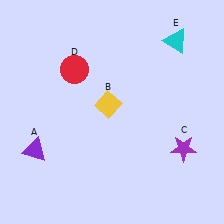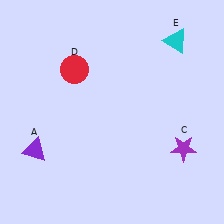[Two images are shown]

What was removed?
The yellow diamond (B) was removed in Image 2.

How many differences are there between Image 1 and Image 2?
There is 1 difference between the two images.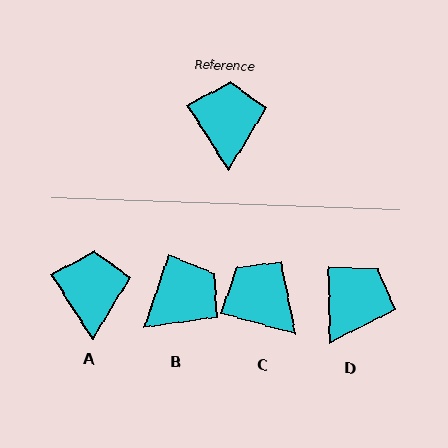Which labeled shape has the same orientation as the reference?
A.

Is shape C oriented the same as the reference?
No, it is off by about 42 degrees.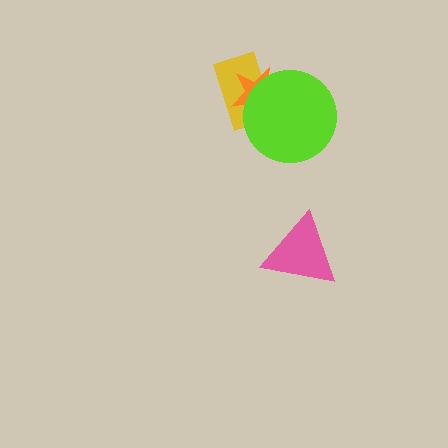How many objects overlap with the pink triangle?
0 objects overlap with the pink triangle.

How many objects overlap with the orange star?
2 objects overlap with the orange star.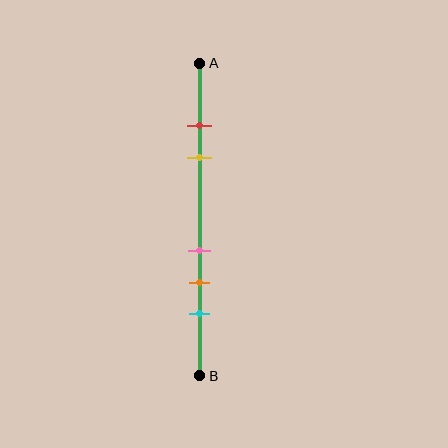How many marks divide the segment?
There are 5 marks dividing the segment.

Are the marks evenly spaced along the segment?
No, the marks are not evenly spaced.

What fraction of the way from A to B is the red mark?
The red mark is approximately 20% (0.2) of the way from A to B.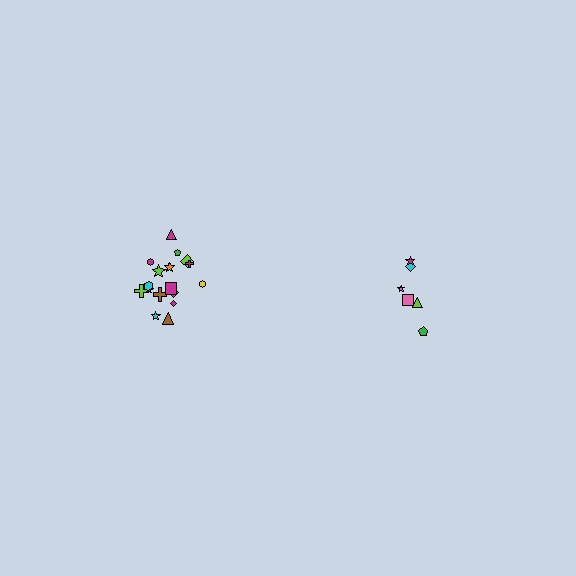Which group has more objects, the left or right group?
The left group.